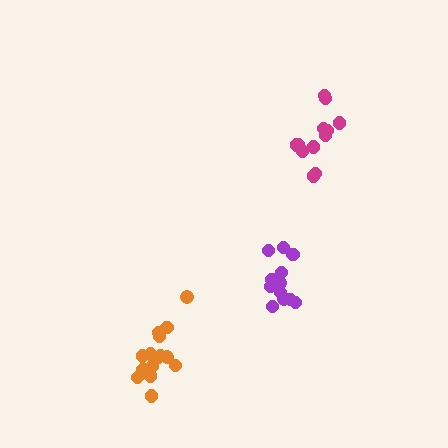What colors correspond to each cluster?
The clusters are colored: magenta, orange, purple.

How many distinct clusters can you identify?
There are 3 distinct clusters.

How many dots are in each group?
Group 1: 12 dots, Group 2: 16 dots, Group 3: 12 dots (40 total).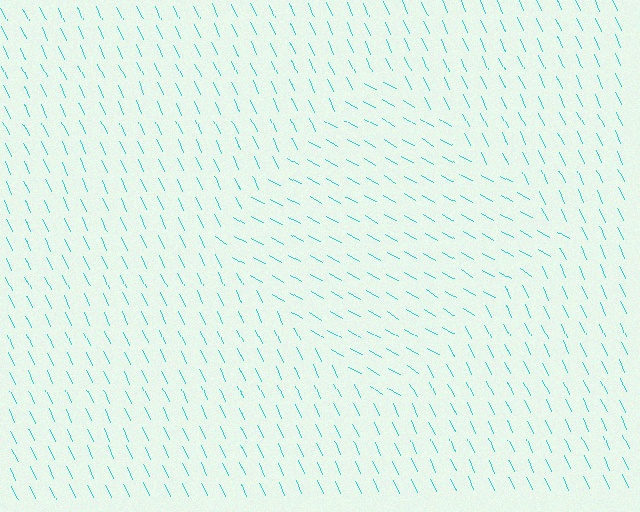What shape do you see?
I see a diamond.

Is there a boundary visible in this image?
Yes, there is a texture boundary formed by a change in line orientation.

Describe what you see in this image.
The image is filled with small cyan line segments. A diamond region in the image has lines oriented differently from the surrounding lines, creating a visible texture boundary.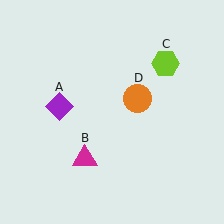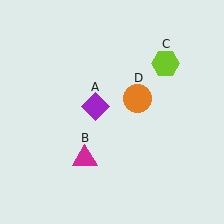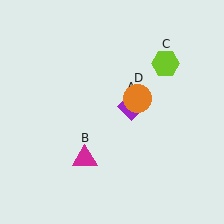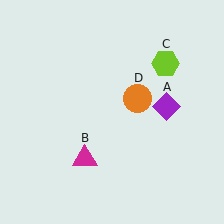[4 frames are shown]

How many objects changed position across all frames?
1 object changed position: purple diamond (object A).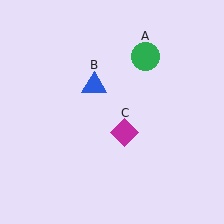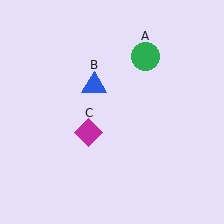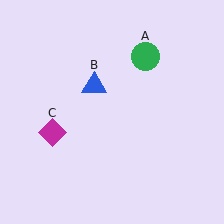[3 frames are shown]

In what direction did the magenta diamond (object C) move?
The magenta diamond (object C) moved left.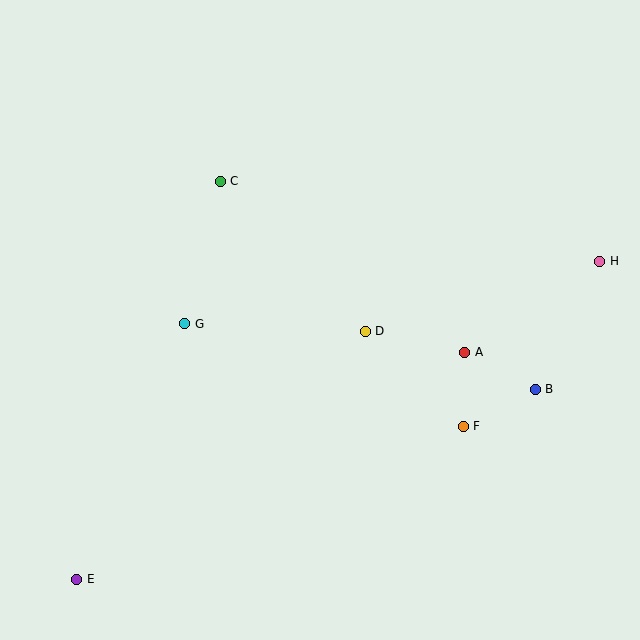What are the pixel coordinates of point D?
Point D is at (365, 331).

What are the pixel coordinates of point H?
Point H is at (600, 261).